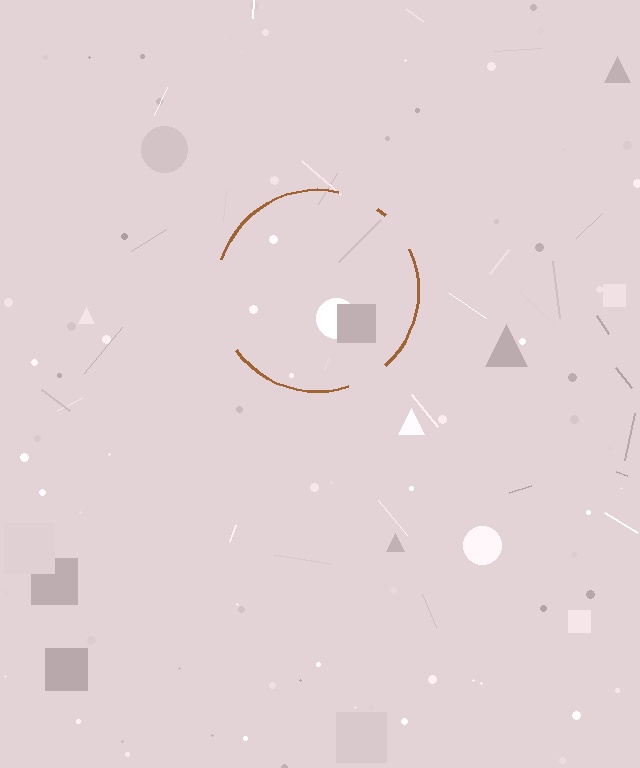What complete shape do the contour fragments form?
The contour fragments form a circle.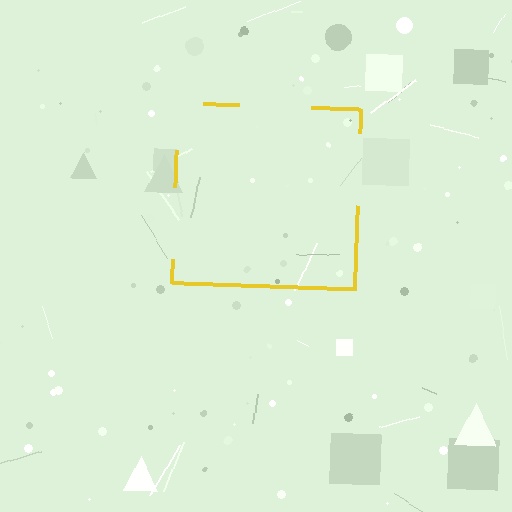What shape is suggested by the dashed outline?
The dashed outline suggests a square.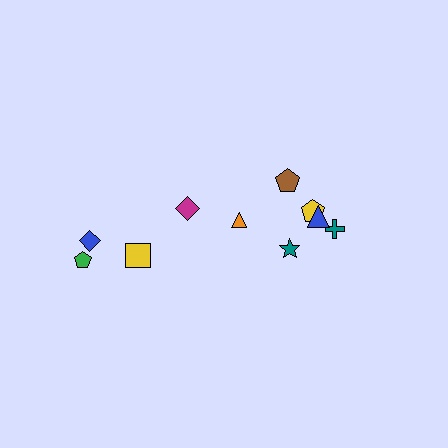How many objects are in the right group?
There are 6 objects.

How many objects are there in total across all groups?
There are 10 objects.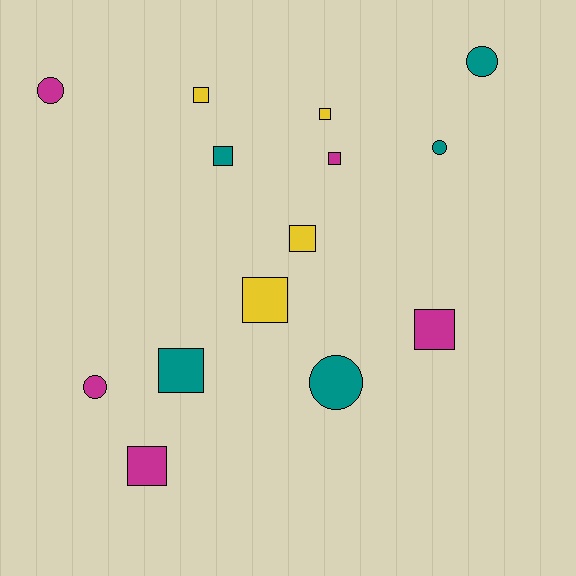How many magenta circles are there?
There are 2 magenta circles.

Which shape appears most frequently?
Square, with 9 objects.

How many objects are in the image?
There are 14 objects.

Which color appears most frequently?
Teal, with 5 objects.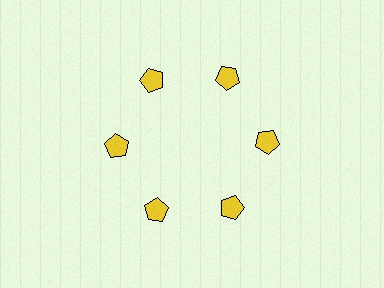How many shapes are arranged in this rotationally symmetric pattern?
There are 6 shapes, arranged in 6 groups of 1.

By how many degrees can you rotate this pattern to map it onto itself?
The pattern maps onto itself every 60 degrees of rotation.